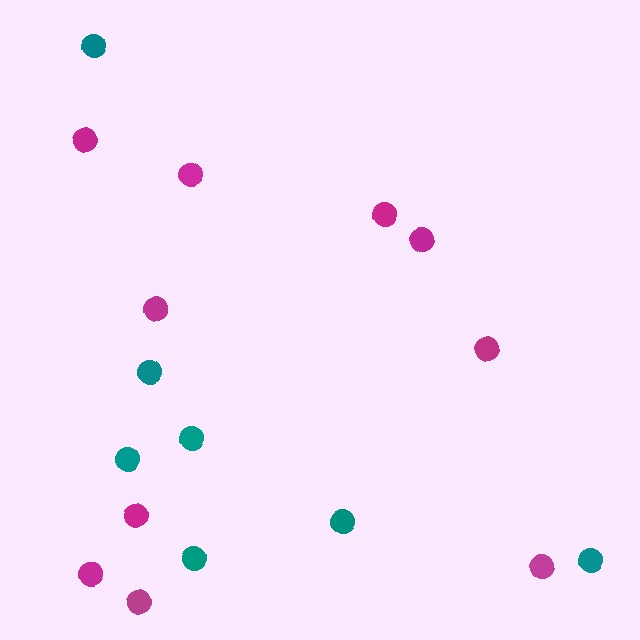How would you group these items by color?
There are 2 groups: one group of teal circles (7) and one group of magenta circles (10).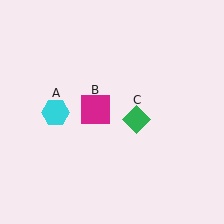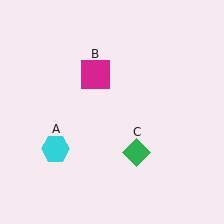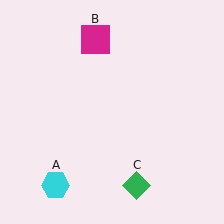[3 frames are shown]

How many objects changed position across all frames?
3 objects changed position: cyan hexagon (object A), magenta square (object B), green diamond (object C).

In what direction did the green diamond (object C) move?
The green diamond (object C) moved down.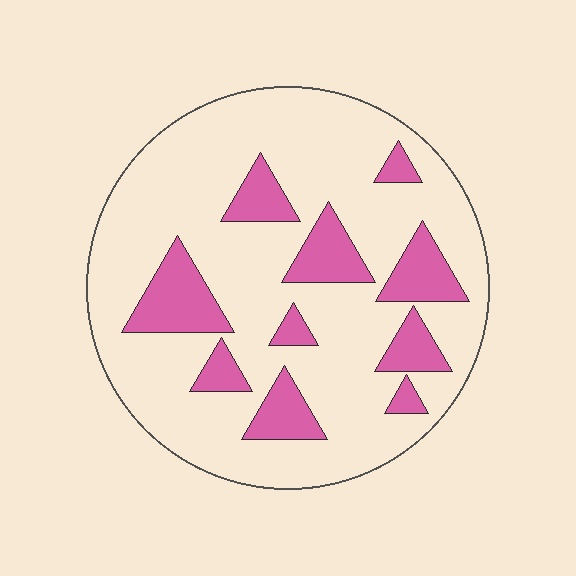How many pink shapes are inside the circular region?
10.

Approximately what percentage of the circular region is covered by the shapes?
Approximately 20%.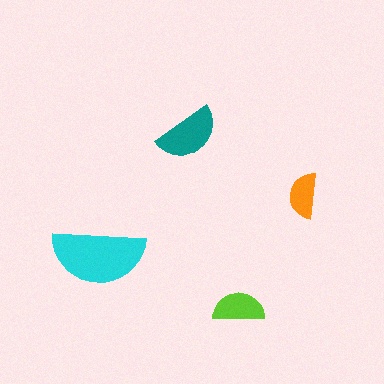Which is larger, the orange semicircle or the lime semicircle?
The lime one.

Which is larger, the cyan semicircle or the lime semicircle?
The cyan one.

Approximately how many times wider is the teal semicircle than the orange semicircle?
About 1.5 times wider.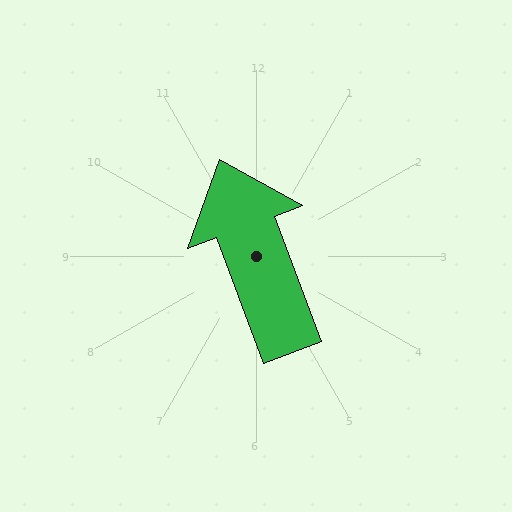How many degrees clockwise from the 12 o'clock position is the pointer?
Approximately 339 degrees.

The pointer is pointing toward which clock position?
Roughly 11 o'clock.